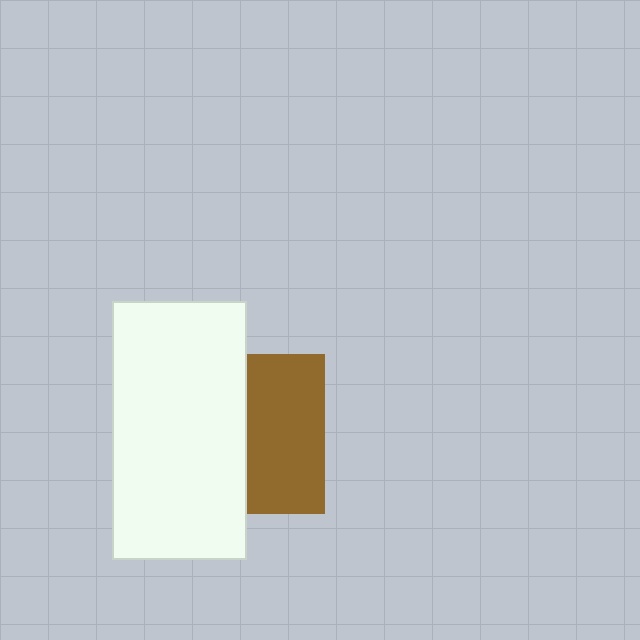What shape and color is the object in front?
The object in front is a white rectangle.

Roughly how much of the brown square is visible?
About half of it is visible (roughly 49%).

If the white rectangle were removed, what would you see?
You would see the complete brown square.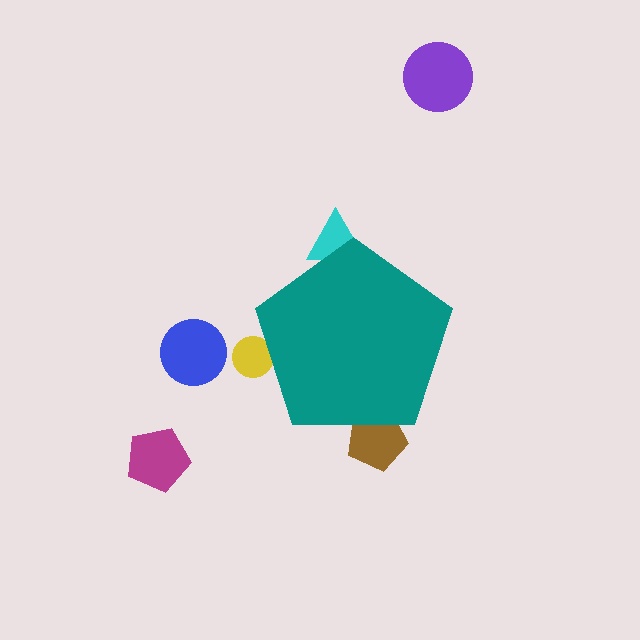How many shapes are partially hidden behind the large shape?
3 shapes are partially hidden.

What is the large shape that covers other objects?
A teal pentagon.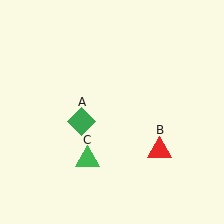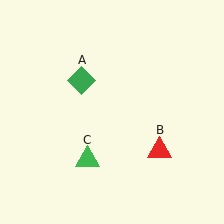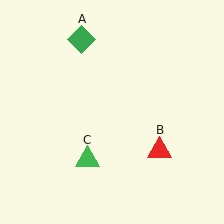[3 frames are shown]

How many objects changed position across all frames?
1 object changed position: green diamond (object A).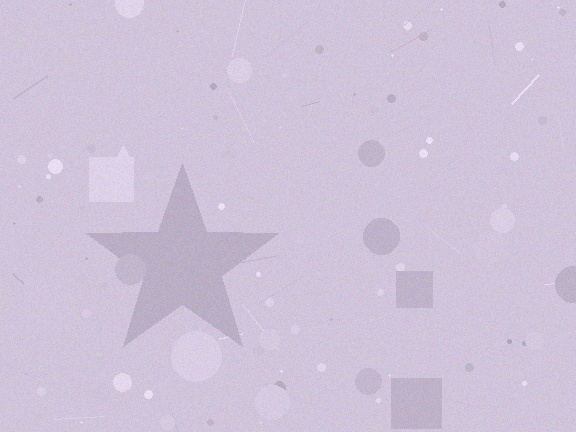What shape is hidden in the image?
A star is hidden in the image.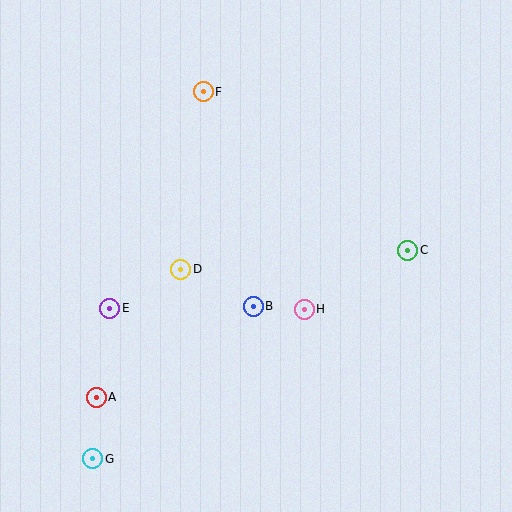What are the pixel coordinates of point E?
Point E is at (110, 308).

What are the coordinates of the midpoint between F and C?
The midpoint between F and C is at (305, 171).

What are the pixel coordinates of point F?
Point F is at (203, 92).